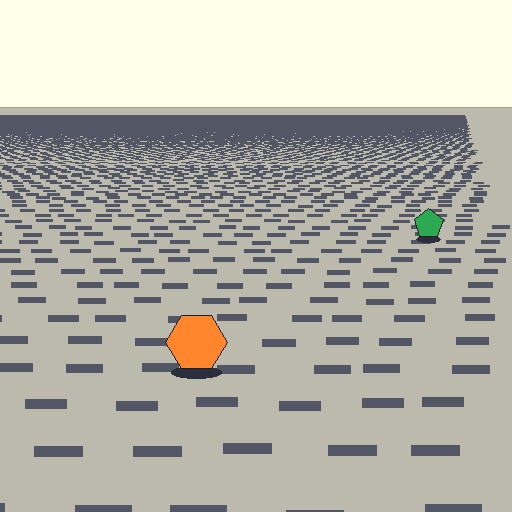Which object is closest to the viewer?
The orange hexagon is closest. The texture marks near it are larger and more spread out.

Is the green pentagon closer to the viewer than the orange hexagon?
No. The orange hexagon is closer — you can tell from the texture gradient: the ground texture is coarser near it.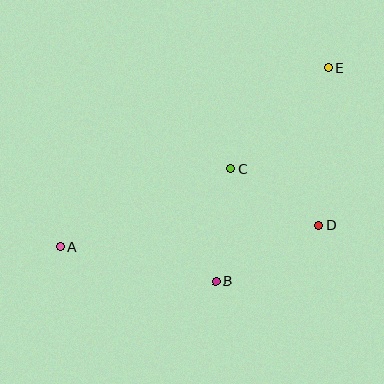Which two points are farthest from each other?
Points A and E are farthest from each other.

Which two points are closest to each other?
Points C and D are closest to each other.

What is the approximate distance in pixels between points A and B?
The distance between A and B is approximately 159 pixels.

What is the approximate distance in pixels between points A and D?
The distance between A and D is approximately 260 pixels.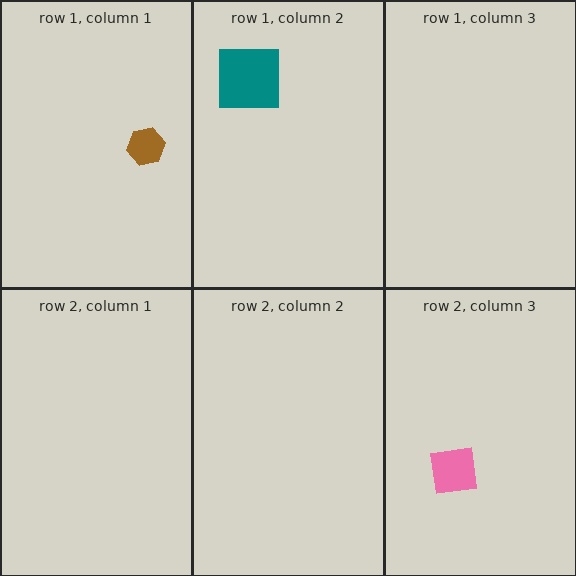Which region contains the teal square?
The row 1, column 2 region.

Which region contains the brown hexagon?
The row 1, column 1 region.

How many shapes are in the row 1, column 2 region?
1.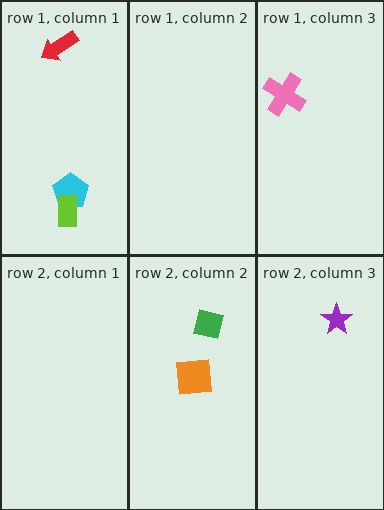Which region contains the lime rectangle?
The row 1, column 1 region.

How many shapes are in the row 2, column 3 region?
1.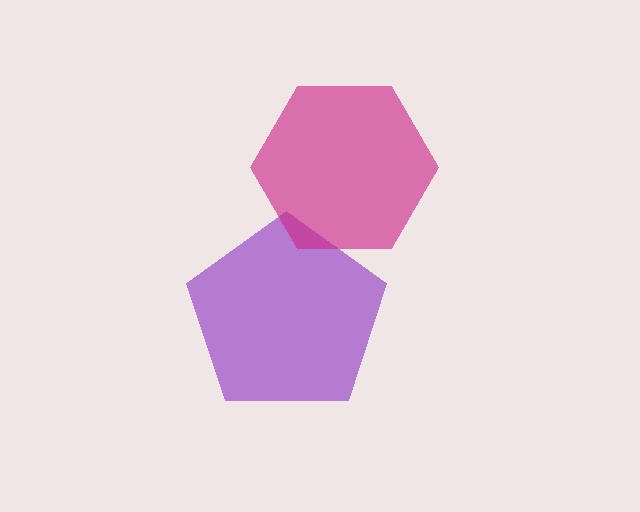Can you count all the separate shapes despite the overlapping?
Yes, there are 2 separate shapes.